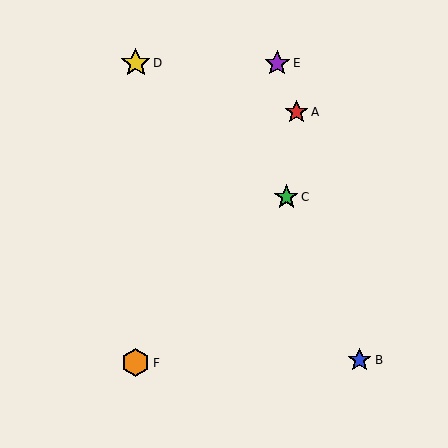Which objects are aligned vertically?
Objects D, F are aligned vertically.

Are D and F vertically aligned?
Yes, both are at x≈136.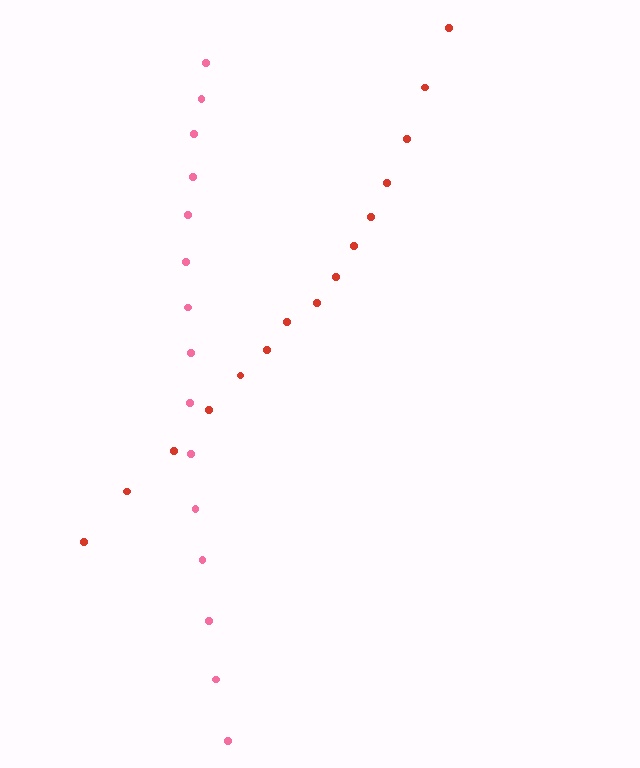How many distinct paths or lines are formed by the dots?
There are 2 distinct paths.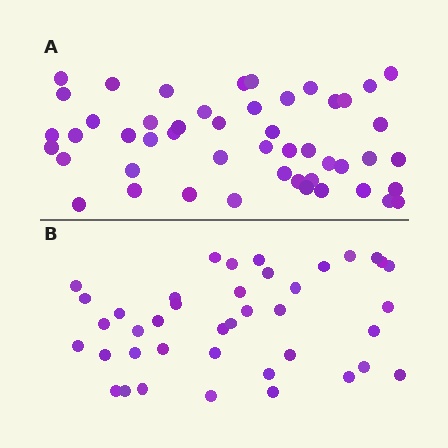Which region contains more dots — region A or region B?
Region A (the top region) has more dots.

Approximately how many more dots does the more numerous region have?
Region A has roughly 8 or so more dots than region B.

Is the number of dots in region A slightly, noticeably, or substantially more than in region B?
Region A has only slightly more — the two regions are fairly close. The ratio is roughly 1.2 to 1.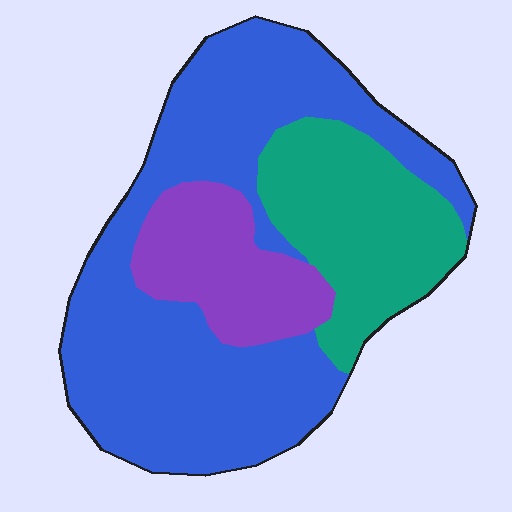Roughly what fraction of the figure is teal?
Teal takes up about one quarter (1/4) of the figure.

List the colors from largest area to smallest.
From largest to smallest: blue, teal, purple.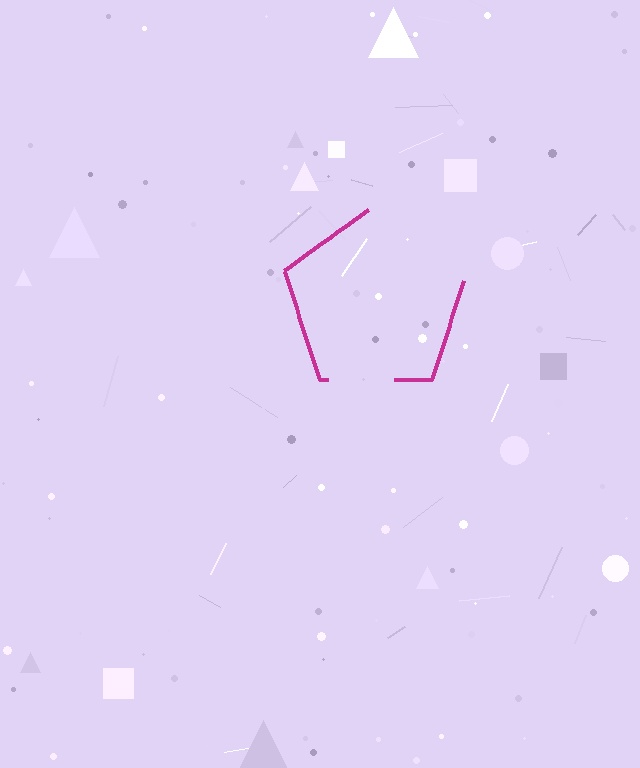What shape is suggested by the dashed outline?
The dashed outline suggests a pentagon.